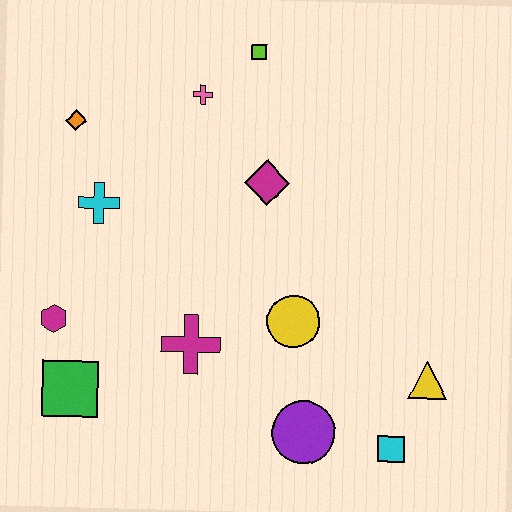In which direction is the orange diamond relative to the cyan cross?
The orange diamond is above the cyan cross.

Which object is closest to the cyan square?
The yellow triangle is closest to the cyan square.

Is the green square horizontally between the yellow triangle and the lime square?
No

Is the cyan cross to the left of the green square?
No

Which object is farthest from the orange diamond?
The cyan square is farthest from the orange diamond.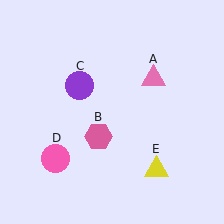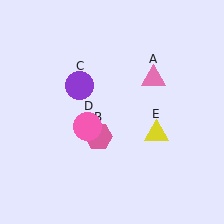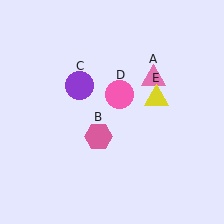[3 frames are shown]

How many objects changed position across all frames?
2 objects changed position: pink circle (object D), yellow triangle (object E).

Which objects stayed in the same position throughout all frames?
Pink triangle (object A) and pink hexagon (object B) and purple circle (object C) remained stationary.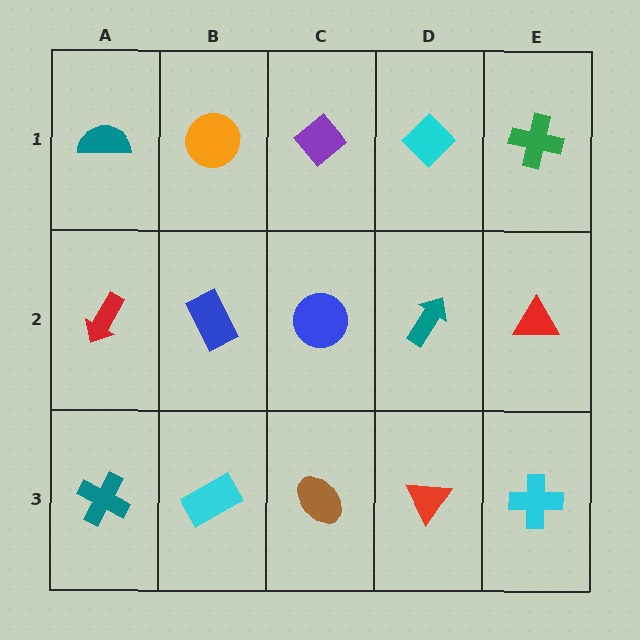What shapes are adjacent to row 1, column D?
A teal arrow (row 2, column D), a purple diamond (row 1, column C), a green cross (row 1, column E).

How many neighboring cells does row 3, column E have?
2.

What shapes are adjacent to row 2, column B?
An orange circle (row 1, column B), a cyan rectangle (row 3, column B), a red arrow (row 2, column A), a blue circle (row 2, column C).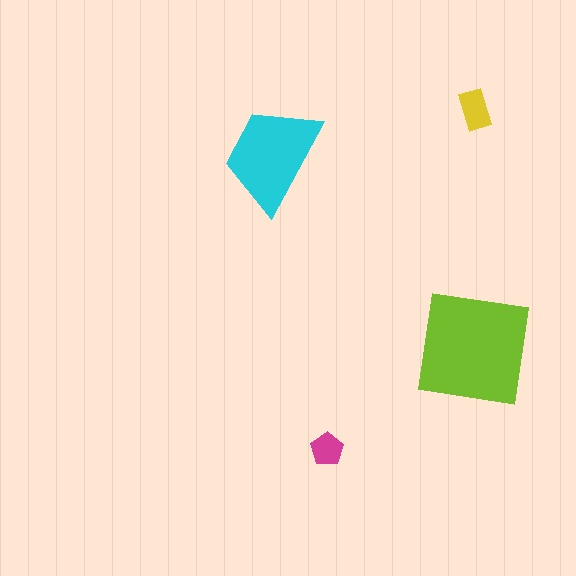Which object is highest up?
The yellow rectangle is topmost.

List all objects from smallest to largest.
The magenta pentagon, the yellow rectangle, the cyan trapezoid, the lime square.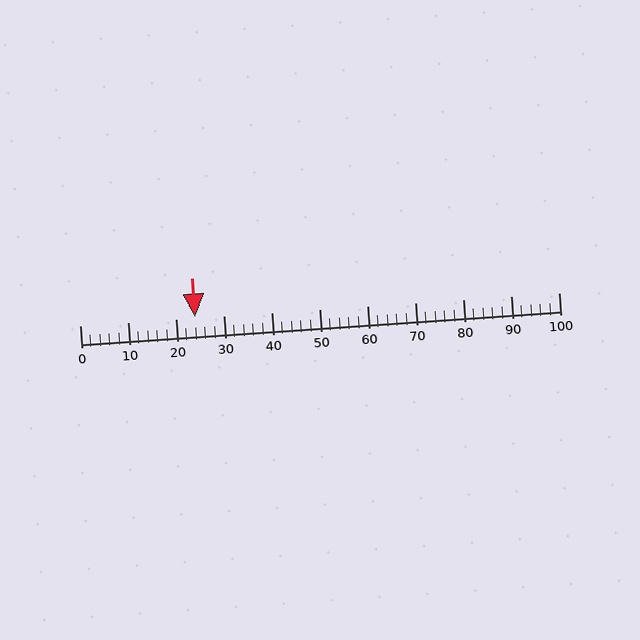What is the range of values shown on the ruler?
The ruler shows values from 0 to 100.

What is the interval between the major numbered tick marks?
The major tick marks are spaced 10 units apart.